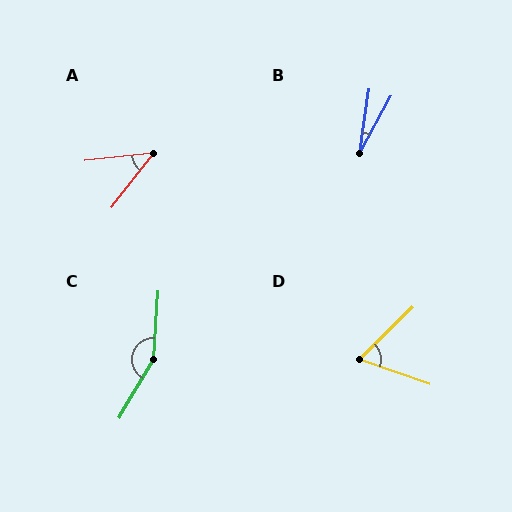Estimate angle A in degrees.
Approximately 45 degrees.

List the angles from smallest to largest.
B (21°), A (45°), D (63°), C (154°).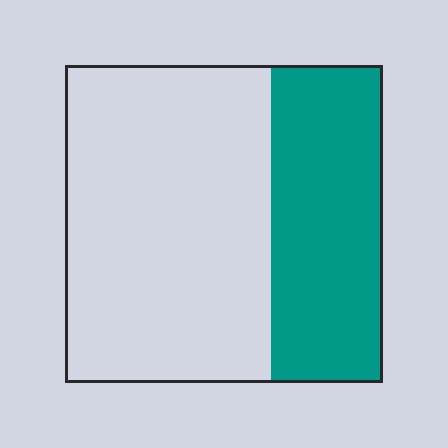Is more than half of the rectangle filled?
No.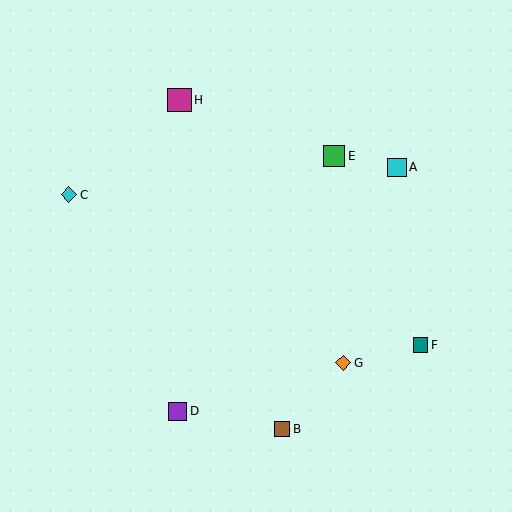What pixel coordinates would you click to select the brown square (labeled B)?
Click at (282, 429) to select the brown square B.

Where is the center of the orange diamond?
The center of the orange diamond is at (343, 363).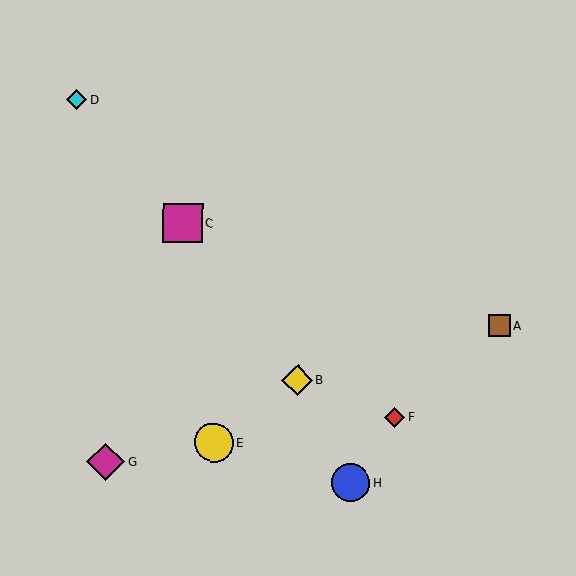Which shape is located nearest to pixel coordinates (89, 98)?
The cyan diamond (labeled D) at (77, 99) is nearest to that location.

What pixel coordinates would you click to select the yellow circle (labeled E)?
Click at (214, 443) to select the yellow circle E.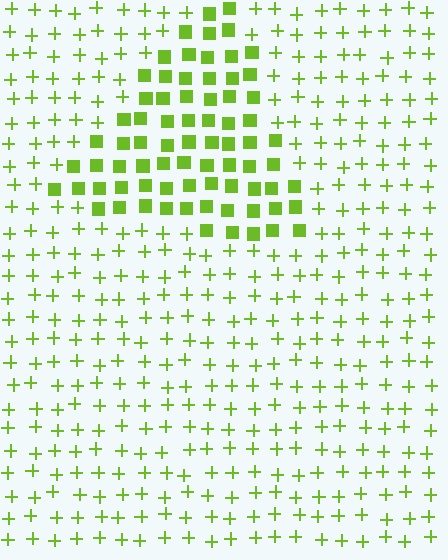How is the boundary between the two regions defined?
The boundary is defined by a change in element shape: squares inside vs. plus signs outside. All elements share the same color and spacing.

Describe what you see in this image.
The image is filled with small lime elements arranged in a uniform grid. A triangle-shaped region contains squares, while the surrounding area contains plus signs. The boundary is defined purely by the change in element shape.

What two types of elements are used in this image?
The image uses squares inside the triangle region and plus signs outside it.